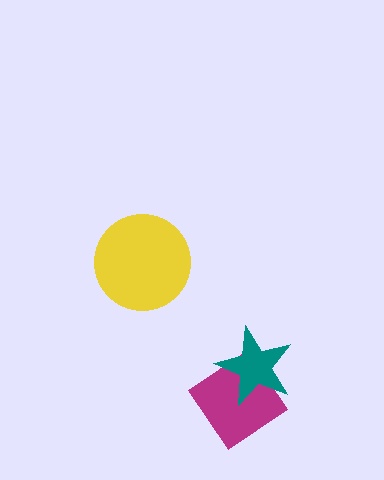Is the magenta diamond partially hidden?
Yes, it is partially covered by another shape.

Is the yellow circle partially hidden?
No, no other shape covers it.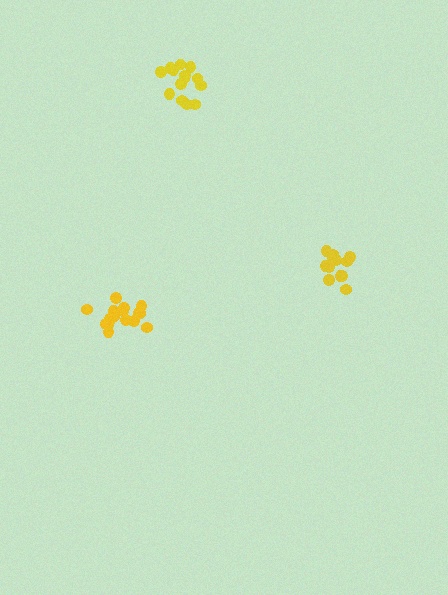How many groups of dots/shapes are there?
There are 3 groups.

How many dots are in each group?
Group 1: 12 dots, Group 2: 14 dots, Group 3: 17 dots (43 total).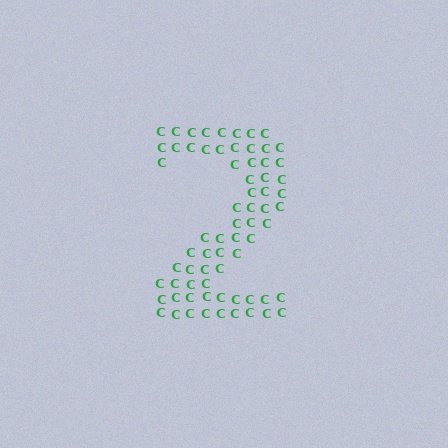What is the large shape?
The large shape is the digit 2.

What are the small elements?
The small elements are letter C's.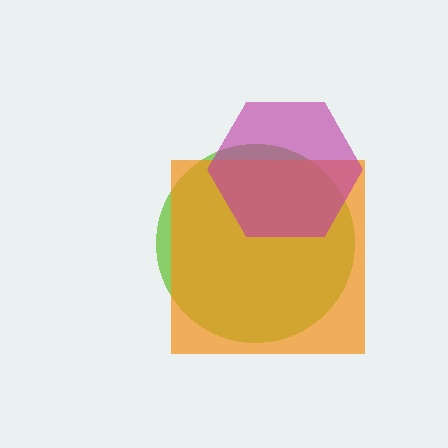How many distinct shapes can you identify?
There are 3 distinct shapes: a lime circle, an orange square, a magenta hexagon.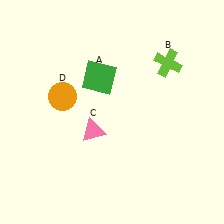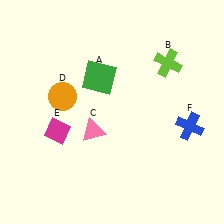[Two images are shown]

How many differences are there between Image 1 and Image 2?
There are 2 differences between the two images.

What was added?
A magenta diamond (E), a blue cross (F) were added in Image 2.